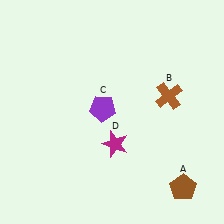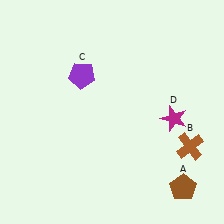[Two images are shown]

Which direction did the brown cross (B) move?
The brown cross (B) moved down.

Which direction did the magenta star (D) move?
The magenta star (D) moved right.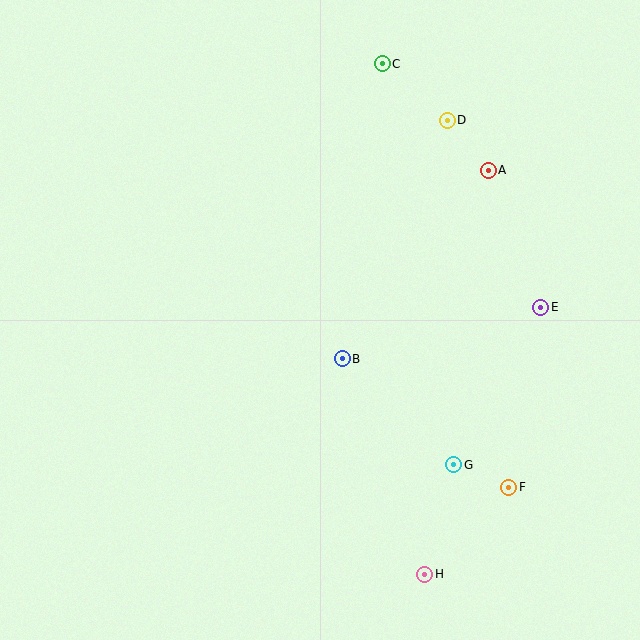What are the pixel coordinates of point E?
Point E is at (541, 307).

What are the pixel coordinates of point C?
Point C is at (382, 64).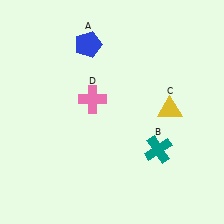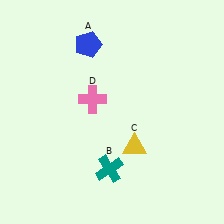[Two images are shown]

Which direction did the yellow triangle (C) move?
The yellow triangle (C) moved down.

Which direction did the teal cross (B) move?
The teal cross (B) moved left.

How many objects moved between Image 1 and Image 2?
2 objects moved between the two images.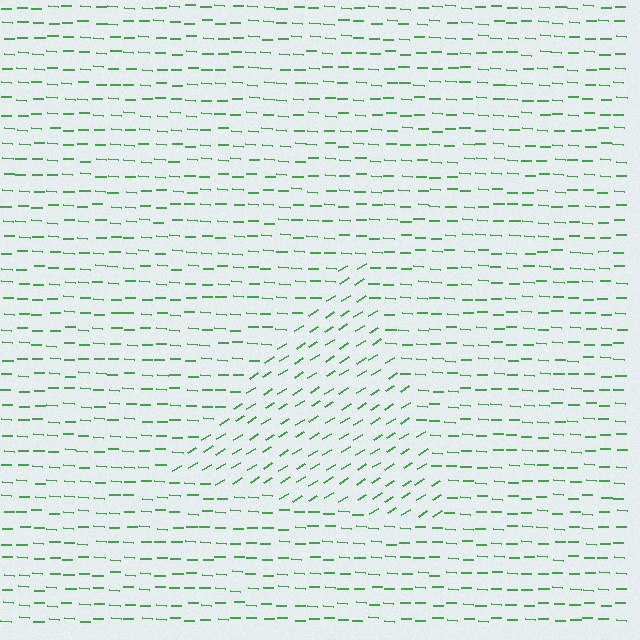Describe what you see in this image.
The image is filled with small green line segments. A triangle region in the image has lines oriented differently from the surrounding lines, creating a visible texture boundary.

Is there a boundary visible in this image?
Yes, there is a texture boundary formed by a change in line orientation.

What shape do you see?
I see a triangle.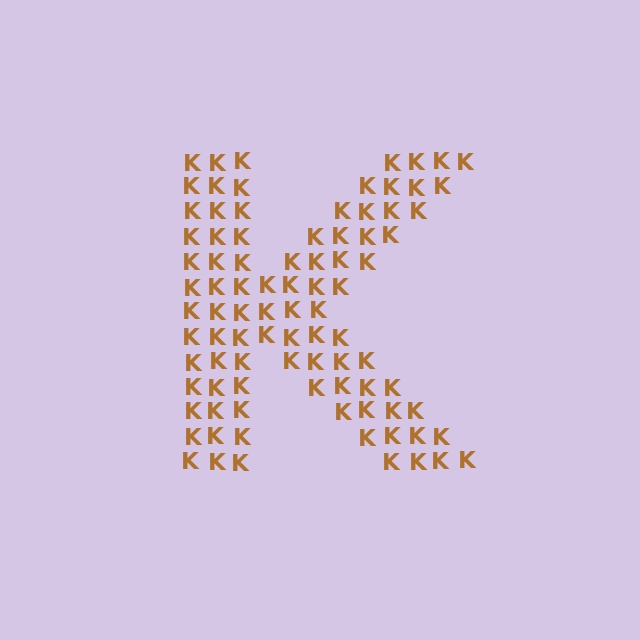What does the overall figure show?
The overall figure shows the letter K.